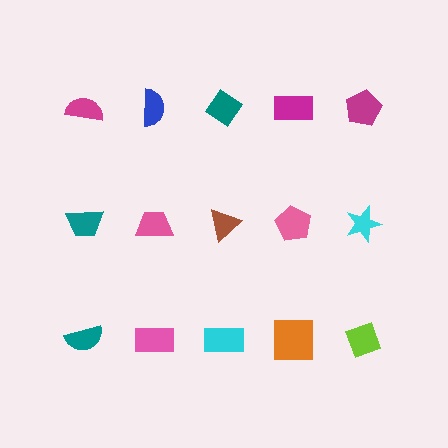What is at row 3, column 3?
A cyan rectangle.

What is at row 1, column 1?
A magenta semicircle.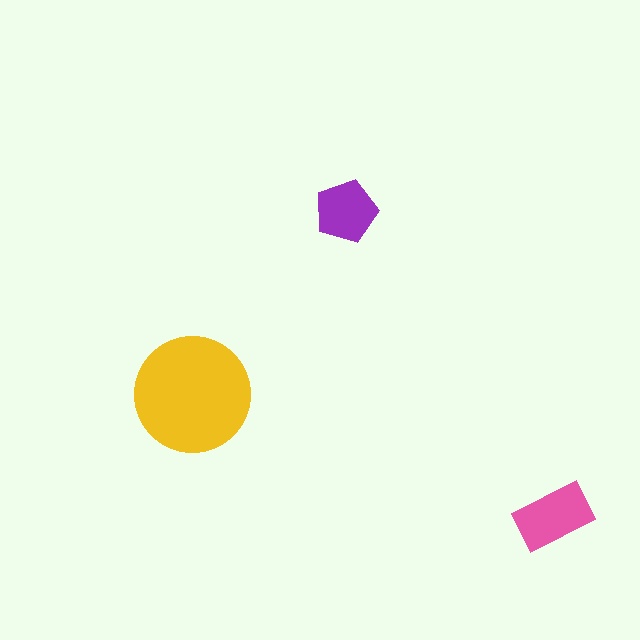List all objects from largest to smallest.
The yellow circle, the pink rectangle, the purple pentagon.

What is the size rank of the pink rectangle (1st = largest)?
2nd.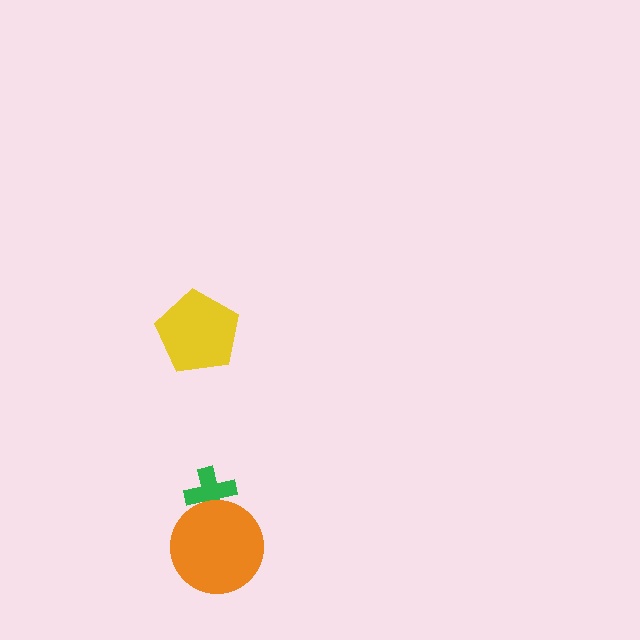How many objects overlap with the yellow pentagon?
0 objects overlap with the yellow pentagon.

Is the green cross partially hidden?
Yes, it is partially covered by another shape.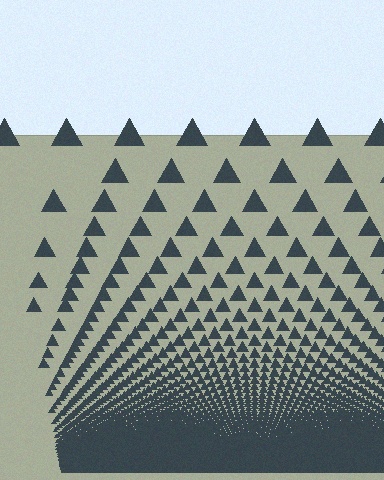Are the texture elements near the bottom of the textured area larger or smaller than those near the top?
Smaller. The gradient is inverted — elements near the bottom are smaller and denser.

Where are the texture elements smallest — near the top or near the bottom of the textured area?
Near the bottom.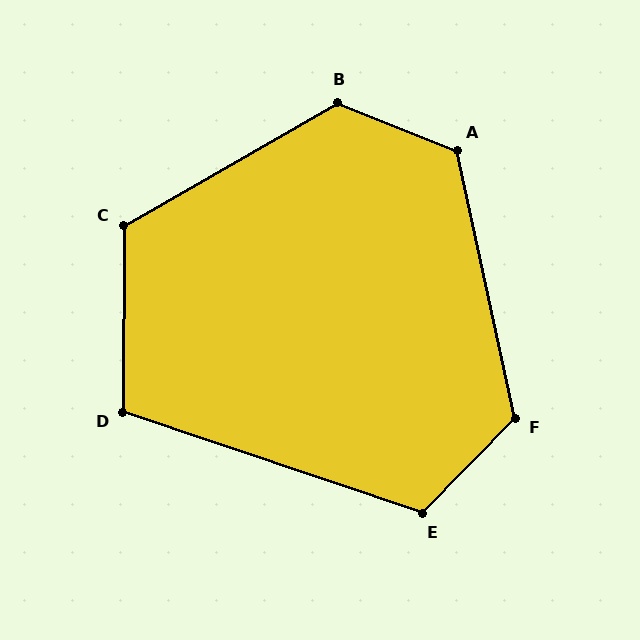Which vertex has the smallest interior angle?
D, at approximately 108 degrees.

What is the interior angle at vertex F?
Approximately 123 degrees (obtuse).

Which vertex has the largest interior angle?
B, at approximately 128 degrees.